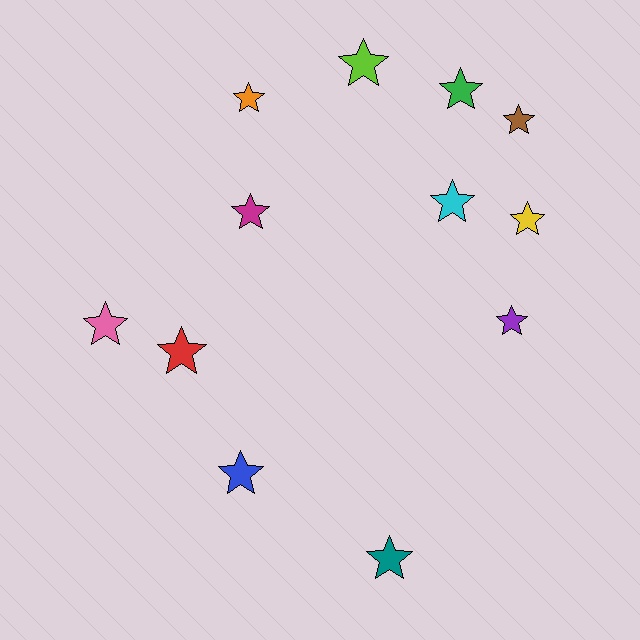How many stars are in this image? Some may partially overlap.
There are 12 stars.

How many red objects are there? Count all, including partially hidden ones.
There is 1 red object.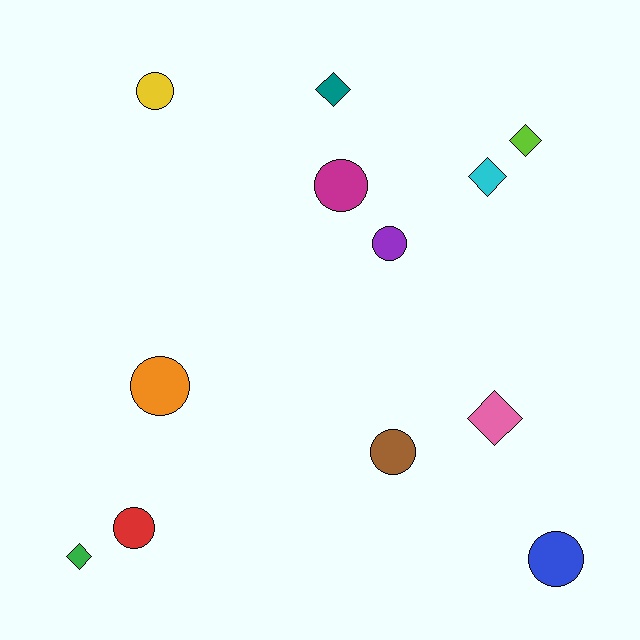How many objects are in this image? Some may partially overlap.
There are 12 objects.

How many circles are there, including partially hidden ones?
There are 7 circles.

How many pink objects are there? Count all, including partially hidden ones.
There is 1 pink object.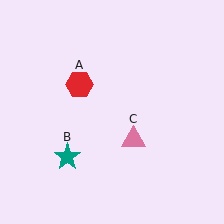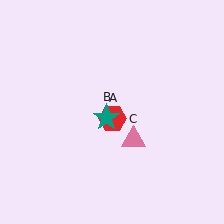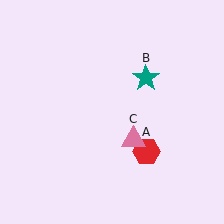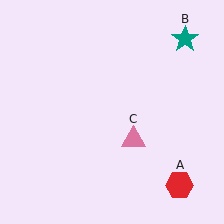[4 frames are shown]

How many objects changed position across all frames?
2 objects changed position: red hexagon (object A), teal star (object B).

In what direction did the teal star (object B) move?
The teal star (object B) moved up and to the right.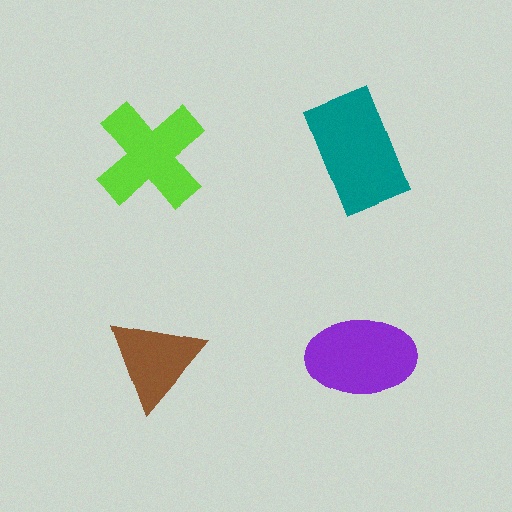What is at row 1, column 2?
A teal rectangle.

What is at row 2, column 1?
A brown triangle.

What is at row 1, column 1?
A lime cross.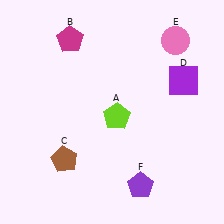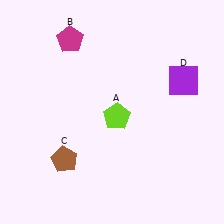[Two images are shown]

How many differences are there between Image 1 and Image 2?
There are 2 differences between the two images.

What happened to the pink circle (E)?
The pink circle (E) was removed in Image 2. It was in the top-right area of Image 1.